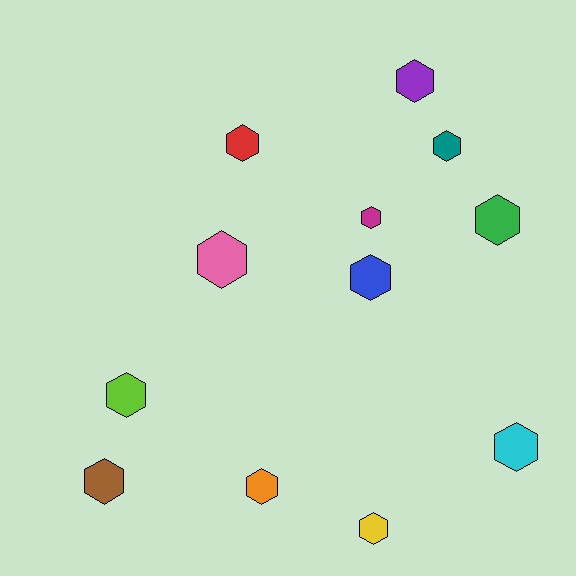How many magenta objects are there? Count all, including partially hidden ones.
There is 1 magenta object.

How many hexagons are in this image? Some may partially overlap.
There are 12 hexagons.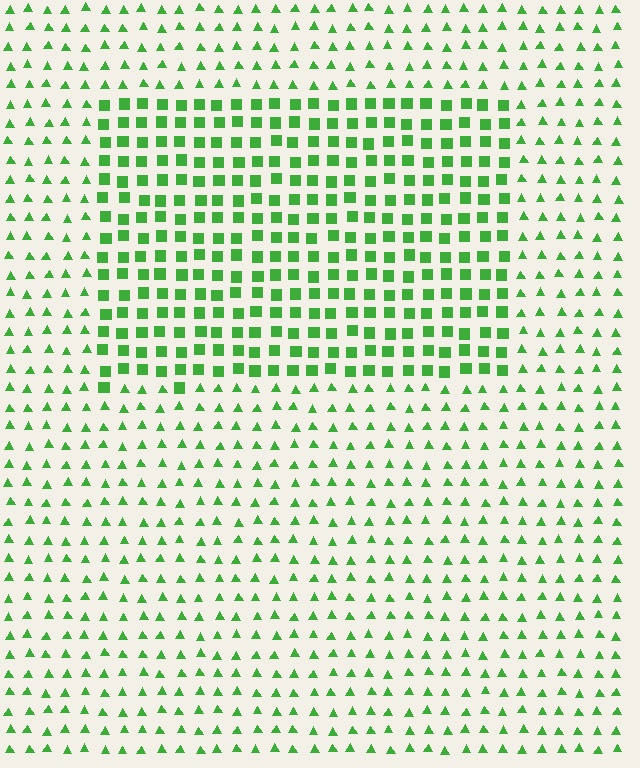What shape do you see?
I see a rectangle.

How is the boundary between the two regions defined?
The boundary is defined by a change in element shape: squares inside vs. triangles outside. All elements share the same color and spacing.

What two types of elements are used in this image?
The image uses squares inside the rectangle region and triangles outside it.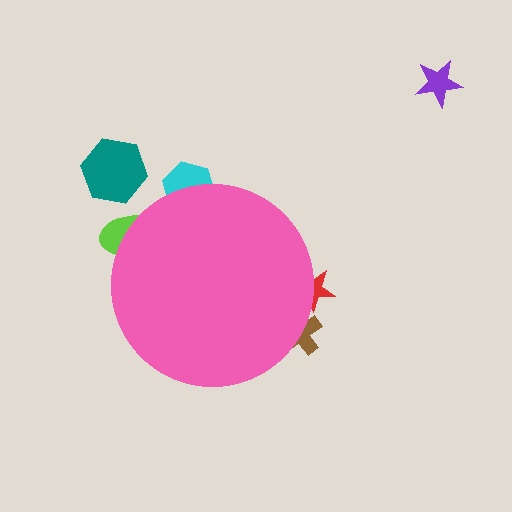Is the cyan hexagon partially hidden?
Yes, the cyan hexagon is partially hidden behind the pink circle.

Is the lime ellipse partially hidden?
Yes, the lime ellipse is partially hidden behind the pink circle.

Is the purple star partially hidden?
No, the purple star is fully visible.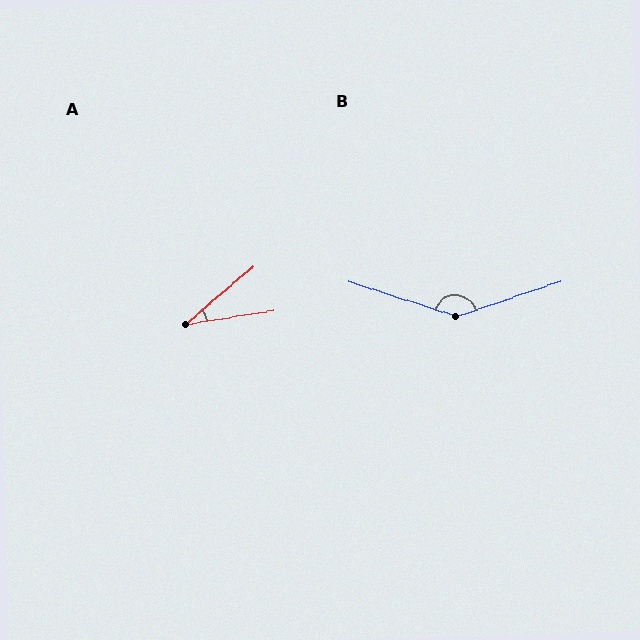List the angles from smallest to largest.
A (31°), B (143°).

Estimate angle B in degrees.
Approximately 143 degrees.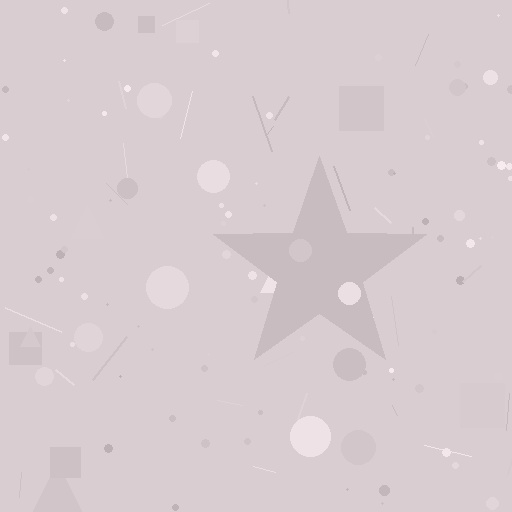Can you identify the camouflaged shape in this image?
The camouflaged shape is a star.